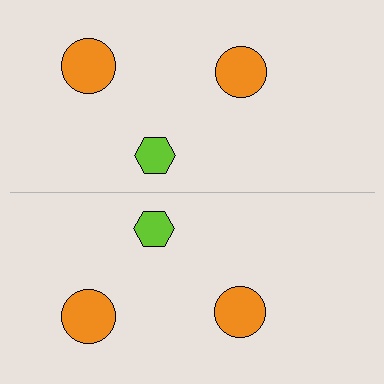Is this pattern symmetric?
Yes, this pattern has bilateral (reflection) symmetry.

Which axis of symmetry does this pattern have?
The pattern has a horizontal axis of symmetry running through the center of the image.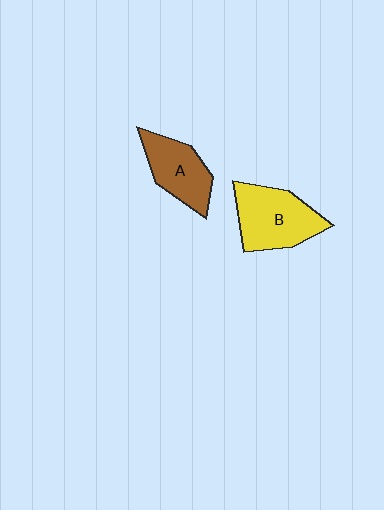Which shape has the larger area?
Shape B (yellow).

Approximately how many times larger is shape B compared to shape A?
Approximately 1.3 times.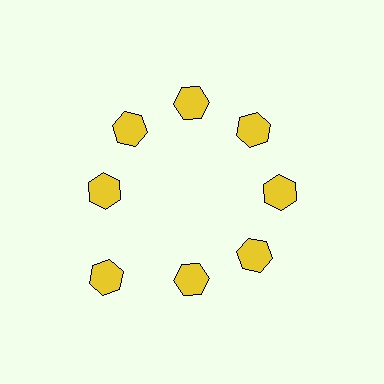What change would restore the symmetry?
The symmetry would be restored by moving it inward, back onto the ring so that all 8 hexagons sit at equal angles and equal distance from the center.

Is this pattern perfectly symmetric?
No. The 8 yellow hexagons are arranged in a ring, but one element near the 8 o'clock position is pushed outward from the center, breaking the 8-fold rotational symmetry.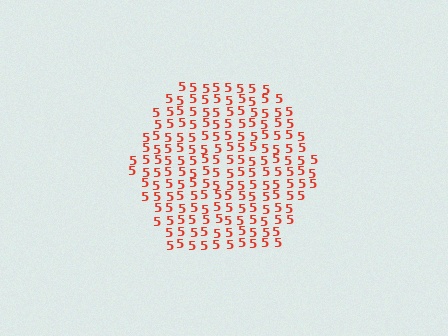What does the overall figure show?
The overall figure shows a hexagon.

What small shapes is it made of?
It is made of small digit 5's.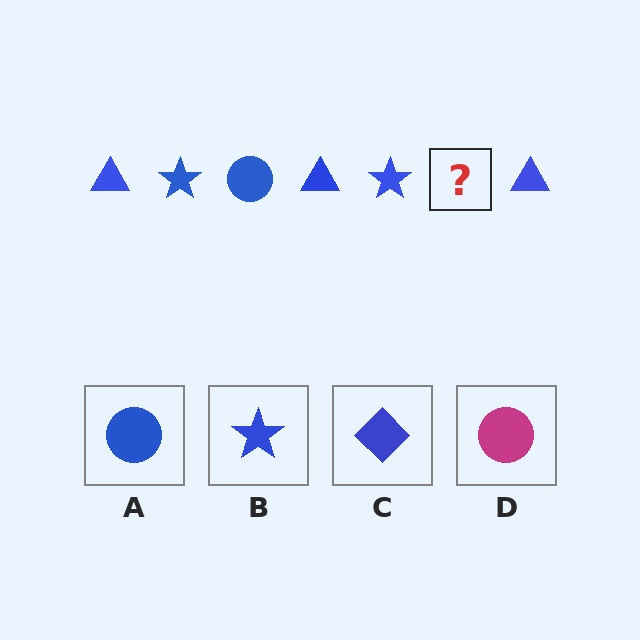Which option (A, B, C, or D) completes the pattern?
A.